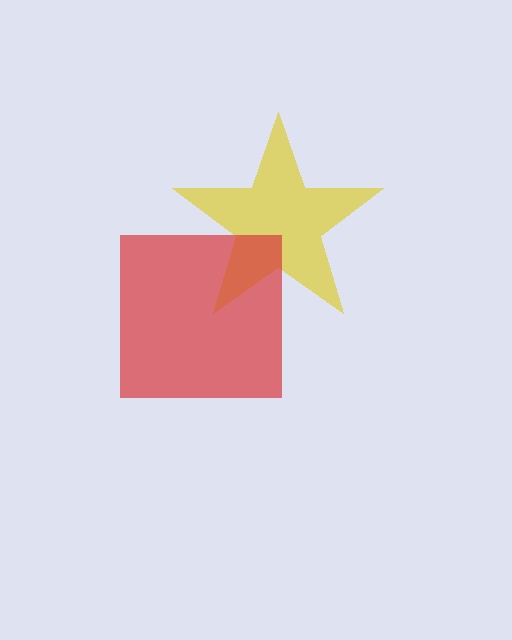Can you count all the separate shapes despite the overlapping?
Yes, there are 2 separate shapes.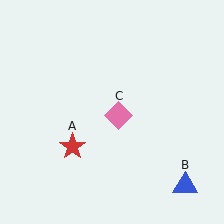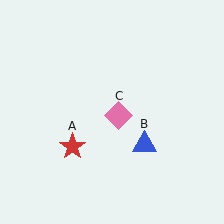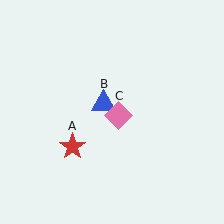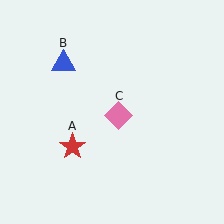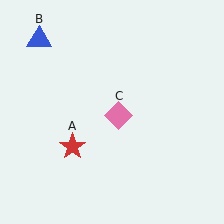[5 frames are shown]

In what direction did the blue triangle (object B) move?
The blue triangle (object B) moved up and to the left.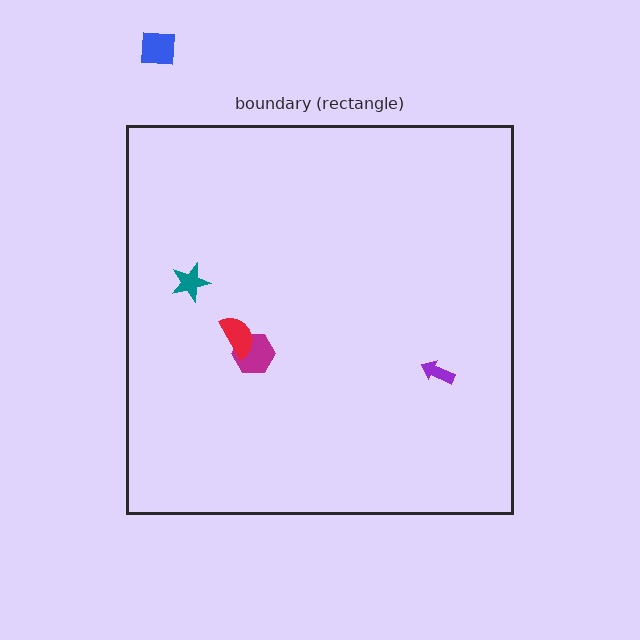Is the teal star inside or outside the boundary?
Inside.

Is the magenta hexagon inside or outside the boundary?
Inside.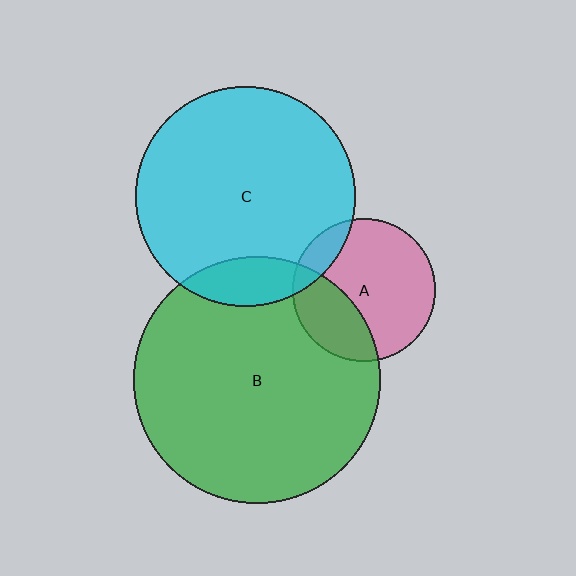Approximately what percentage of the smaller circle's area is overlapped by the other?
Approximately 30%.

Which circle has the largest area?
Circle B (green).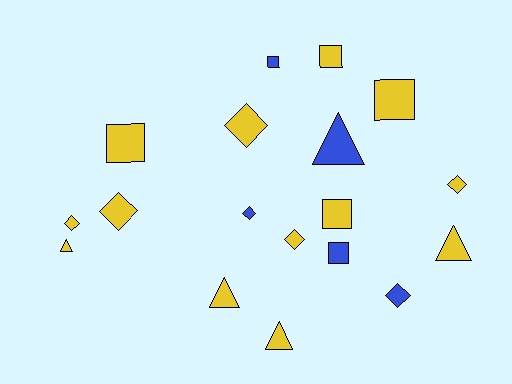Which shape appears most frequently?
Diamond, with 7 objects.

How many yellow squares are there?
There are 4 yellow squares.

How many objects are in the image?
There are 18 objects.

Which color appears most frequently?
Yellow, with 13 objects.